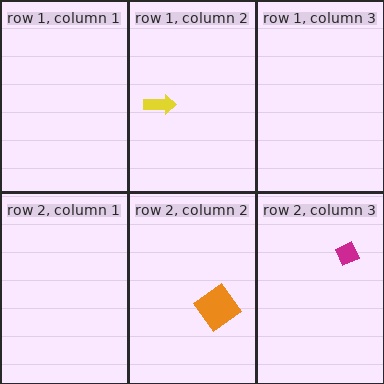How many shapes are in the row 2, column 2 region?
1.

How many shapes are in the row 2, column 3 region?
1.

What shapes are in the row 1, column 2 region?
The yellow arrow.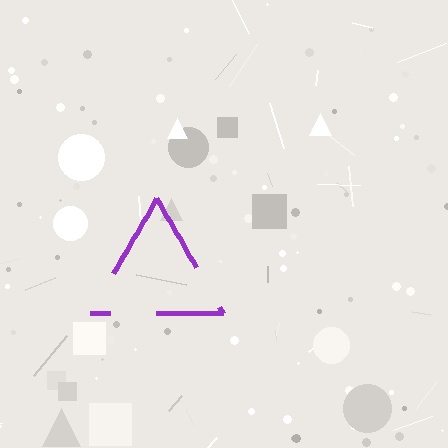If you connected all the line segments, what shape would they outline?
They would outline a triangle.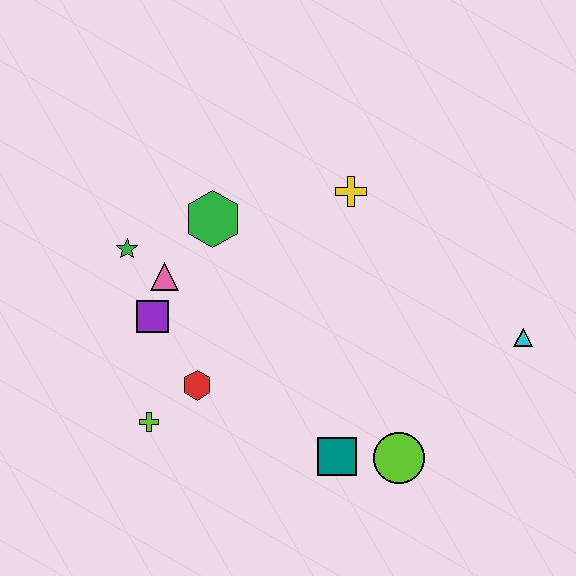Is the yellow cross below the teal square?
No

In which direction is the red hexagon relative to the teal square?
The red hexagon is to the left of the teal square.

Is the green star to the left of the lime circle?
Yes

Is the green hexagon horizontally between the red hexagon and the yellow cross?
Yes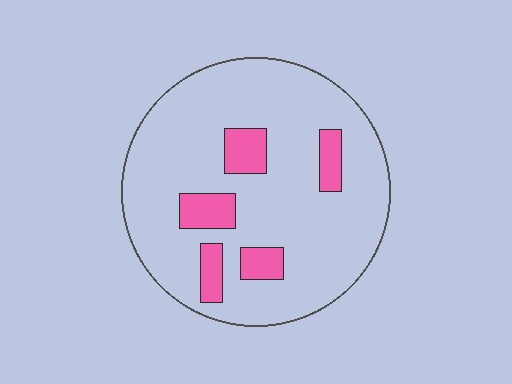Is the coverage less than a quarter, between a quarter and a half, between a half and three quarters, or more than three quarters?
Less than a quarter.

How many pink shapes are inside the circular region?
5.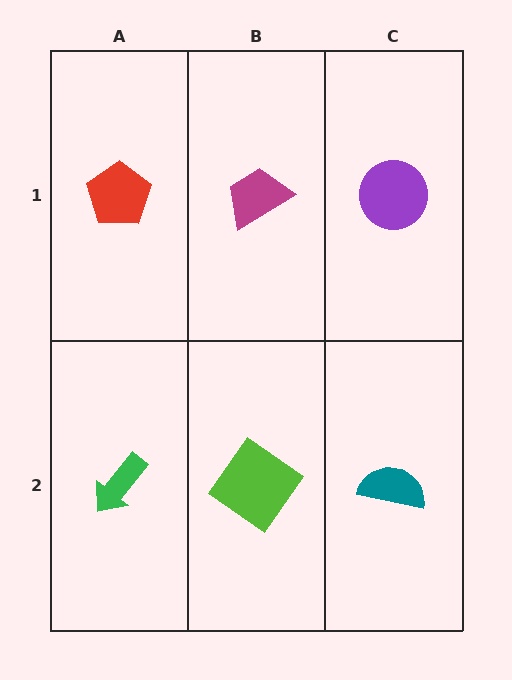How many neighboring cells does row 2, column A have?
2.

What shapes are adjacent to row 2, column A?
A red pentagon (row 1, column A), a lime diamond (row 2, column B).